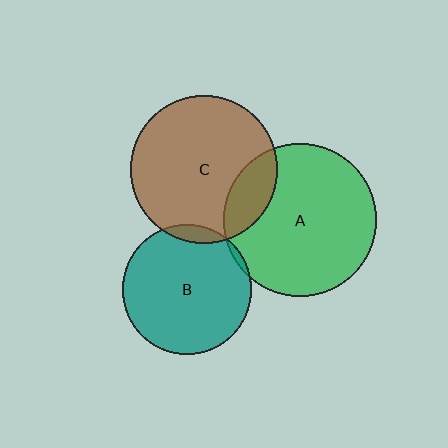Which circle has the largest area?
Circle A (green).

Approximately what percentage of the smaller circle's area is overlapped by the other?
Approximately 5%.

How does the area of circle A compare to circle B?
Approximately 1.4 times.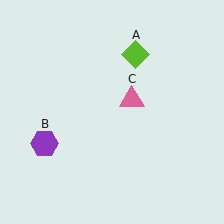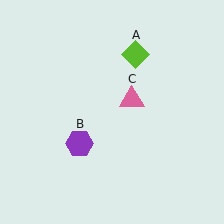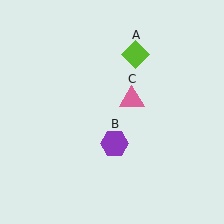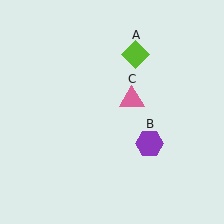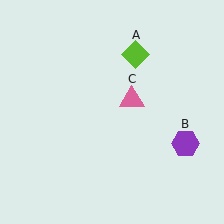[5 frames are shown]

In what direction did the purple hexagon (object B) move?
The purple hexagon (object B) moved right.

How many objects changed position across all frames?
1 object changed position: purple hexagon (object B).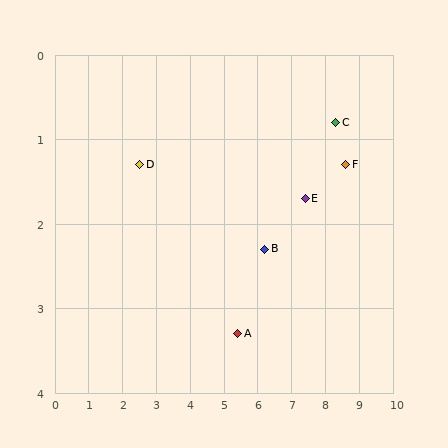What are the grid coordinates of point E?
Point E is at approximately (7.4, 1.7).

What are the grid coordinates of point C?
Point C is at approximately (8.3, 0.8).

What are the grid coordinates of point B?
Point B is at approximately (6.2, 2.3).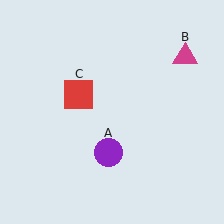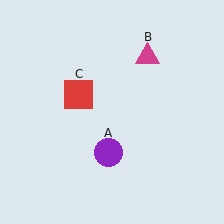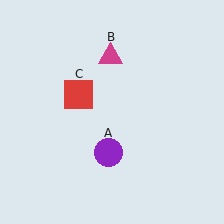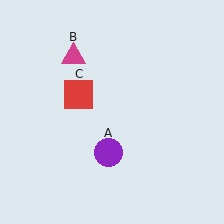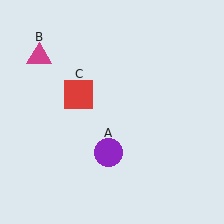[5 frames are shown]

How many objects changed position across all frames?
1 object changed position: magenta triangle (object B).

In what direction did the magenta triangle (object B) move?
The magenta triangle (object B) moved left.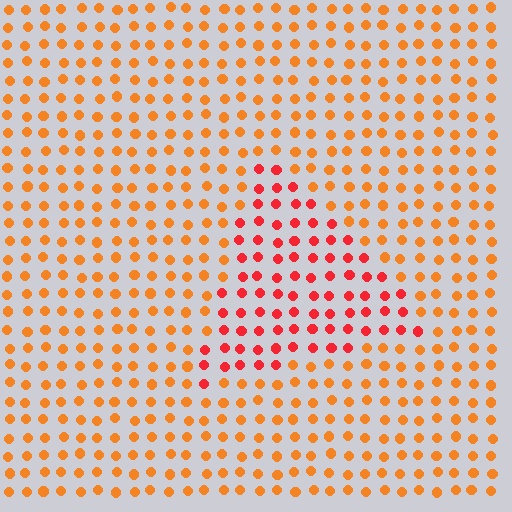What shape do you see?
I see a triangle.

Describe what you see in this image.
The image is filled with small orange elements in a uniform arrangement. A triangle-shaped region is visible where the elements are tinted to a slightly different hue, forming a subtle color boundary.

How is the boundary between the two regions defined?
The boundary is defined purely by a slight shift in hue (about 32 degrees). Spacing, size, and orientation are identical on both sides.